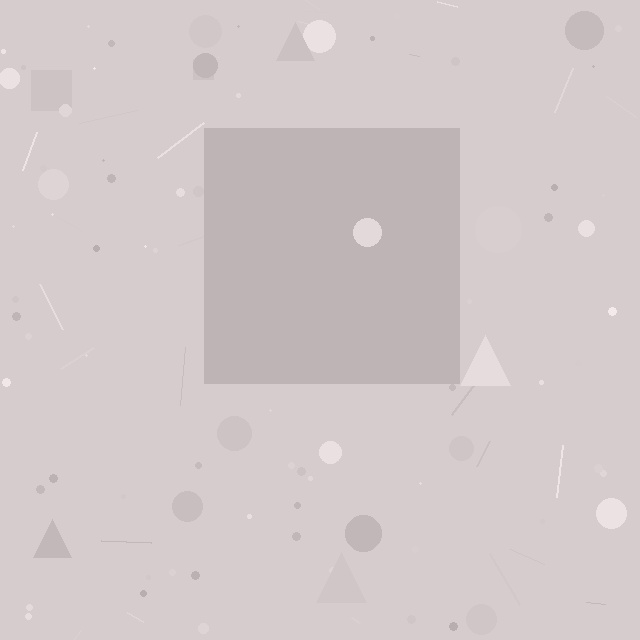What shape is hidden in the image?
A square is hidden in the image.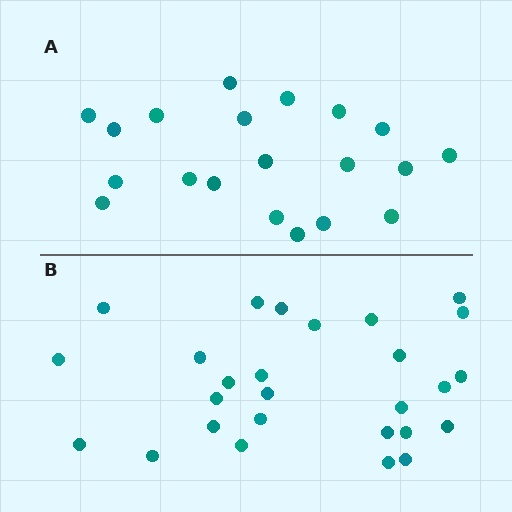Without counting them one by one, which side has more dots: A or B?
Region B (the bottom region) has more dots.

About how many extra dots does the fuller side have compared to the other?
Region B has roughly 8 or so more dots than region A.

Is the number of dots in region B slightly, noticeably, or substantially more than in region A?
Region B has noticeably more, but not dramatically so. The ratio is roughly 1.4 to 1.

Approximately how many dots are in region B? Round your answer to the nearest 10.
About 30 dots. (The exact count is 27, which rounds to 30.)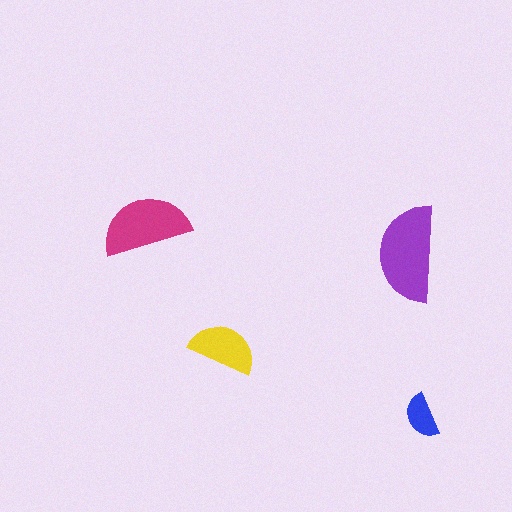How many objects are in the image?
There are 4 objects in the image.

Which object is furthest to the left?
The magenta semicircle is leftmost.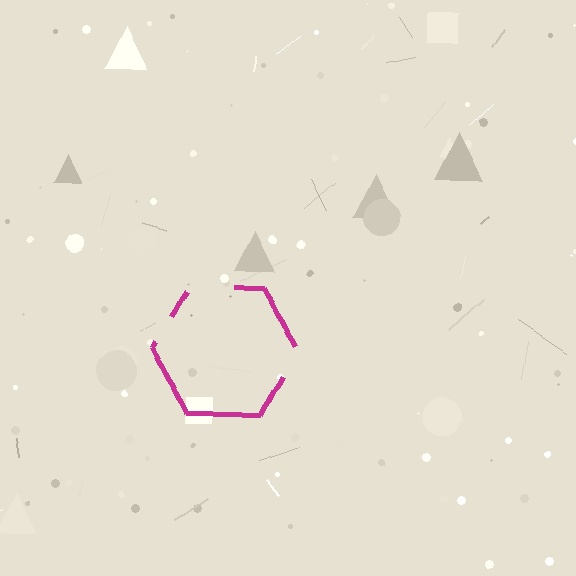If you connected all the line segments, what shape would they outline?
They would outline a hexagon.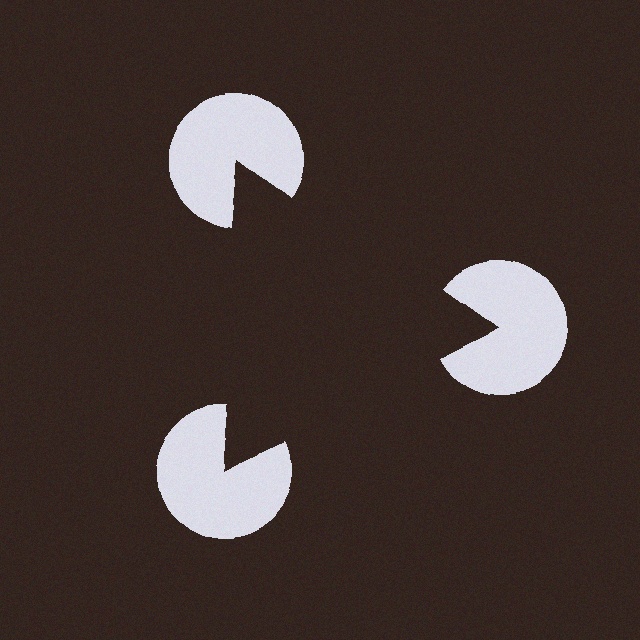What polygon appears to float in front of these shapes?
An illusory triangle — its edges are inferred from the aligned wedge cuts in the pac-man discs, not physically drawn.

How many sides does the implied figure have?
3 sides.